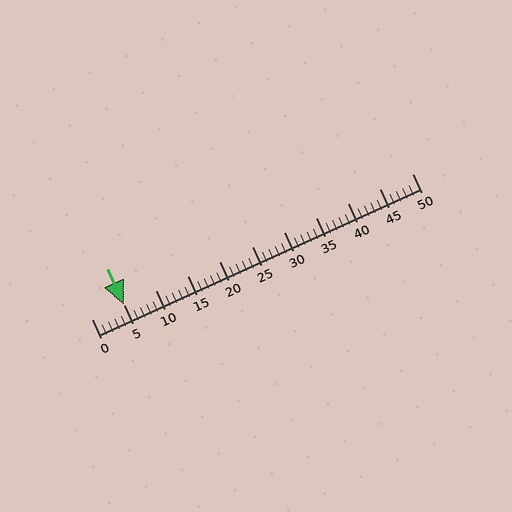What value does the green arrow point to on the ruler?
The green arrow points to approximately 5.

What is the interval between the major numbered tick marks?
The major tick marks are spaced 5 units apart.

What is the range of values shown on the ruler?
The ruler shows values from 0 to 50.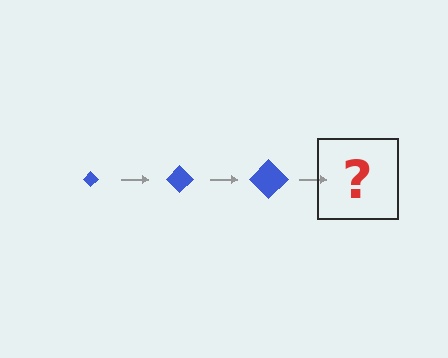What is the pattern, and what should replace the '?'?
The pattern is that the diamond gets progressively larger each step. The '?' should be a blue diamond, larger than the previous one.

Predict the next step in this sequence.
The next step is a blue diamond, larger than the previous one.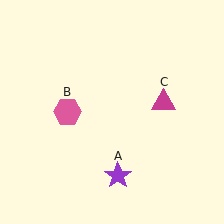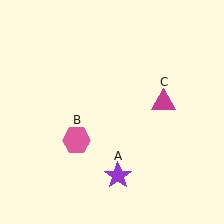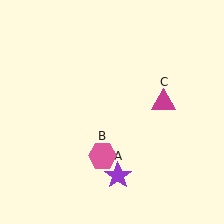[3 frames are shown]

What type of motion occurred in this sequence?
The pink hexagon (object B) rotated counterclockwise around the center of the scene.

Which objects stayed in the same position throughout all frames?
Purple star (object A) and magenta triangle (object C) remained stationary.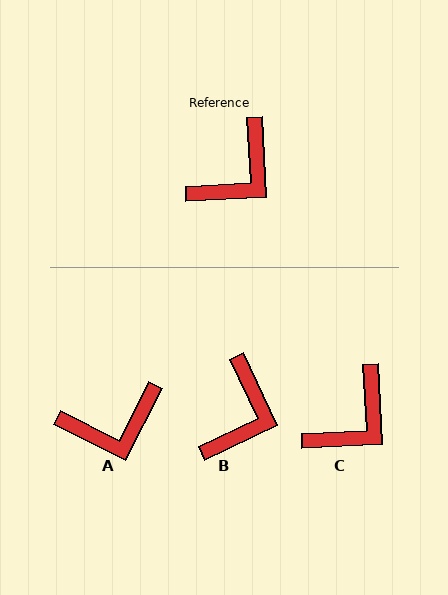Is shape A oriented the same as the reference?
No, it is off by about 30 degrees.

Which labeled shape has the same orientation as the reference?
C.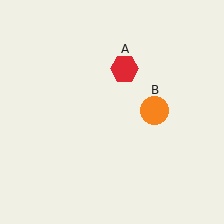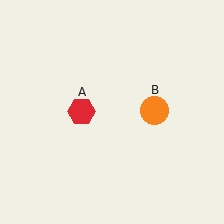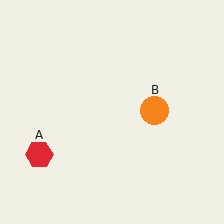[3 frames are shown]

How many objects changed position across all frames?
1 object changed position: red hexagon (object A).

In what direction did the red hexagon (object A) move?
The red hexagon (object A) moved down and to the left.